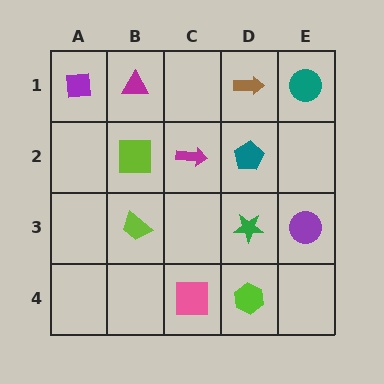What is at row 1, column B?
A magenta triangle.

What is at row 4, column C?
A pink square.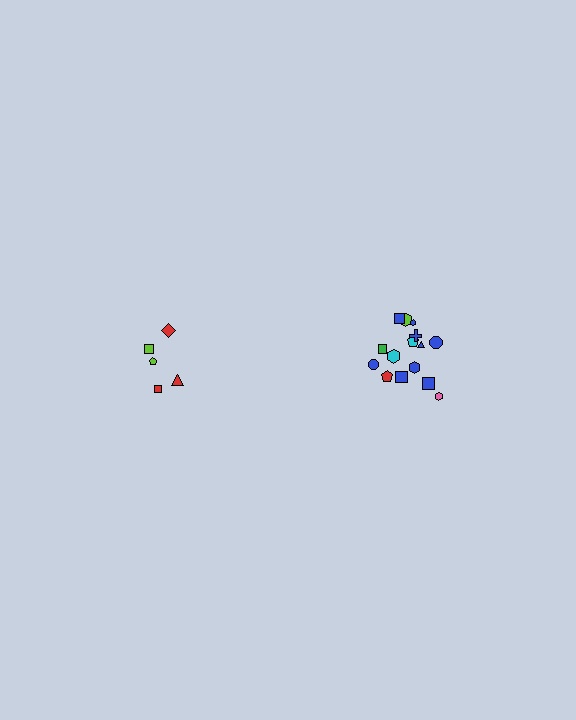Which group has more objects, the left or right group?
The right group.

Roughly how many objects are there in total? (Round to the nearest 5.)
Roughly 20 objects in total.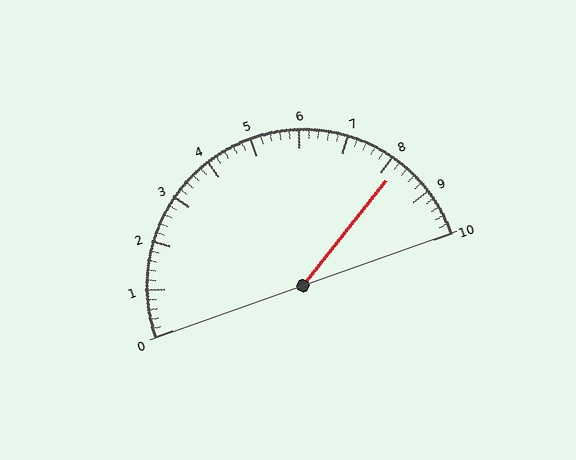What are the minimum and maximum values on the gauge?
The gauge ranges from 0 to 10.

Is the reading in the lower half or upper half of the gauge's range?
The reading is in the upper half of the range (0 to 10).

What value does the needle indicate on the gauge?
The needle indicates approximately 8.2.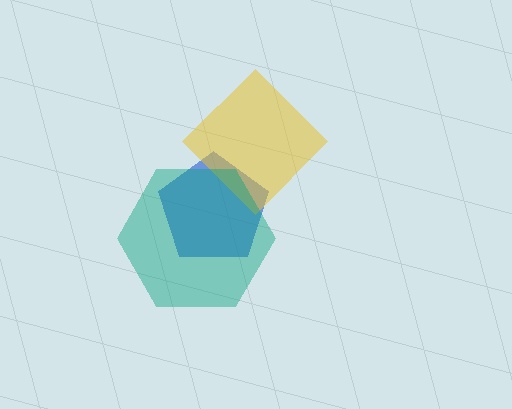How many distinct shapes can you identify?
There are 3 distinct shapes: a blue pentagon, a yellow diamond, a teal hexagon.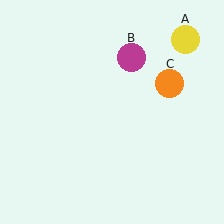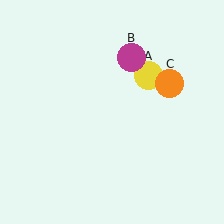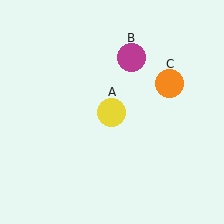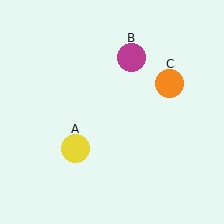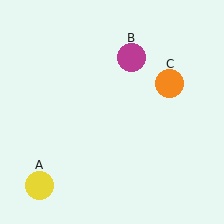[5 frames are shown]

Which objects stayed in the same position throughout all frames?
Magenta circle (object B) and orange circle (object C) remained stationary.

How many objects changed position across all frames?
1 object changed position: yellow circle (object A).